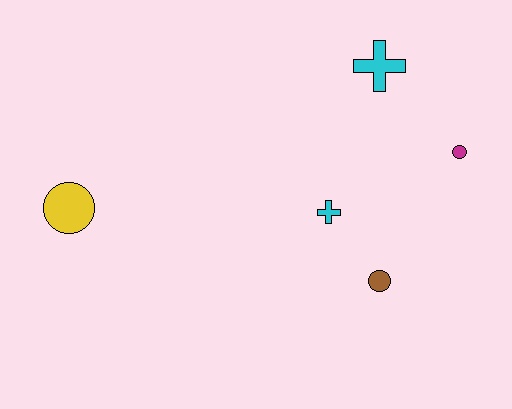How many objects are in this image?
There are 5 objects.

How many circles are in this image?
There are 3 circles.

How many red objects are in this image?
There are no red objects.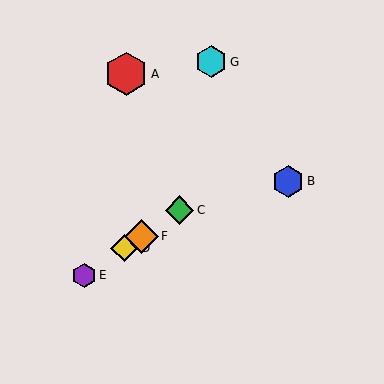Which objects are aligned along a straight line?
Objects C, D, E, F are aligned along a straight line.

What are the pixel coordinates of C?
Object C is at (179, 210).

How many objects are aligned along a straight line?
4 objects (C, D, E, F) are aligned along a straight line.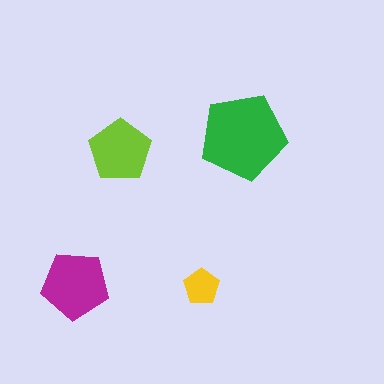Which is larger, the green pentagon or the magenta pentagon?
The green one.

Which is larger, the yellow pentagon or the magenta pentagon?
The magenta one.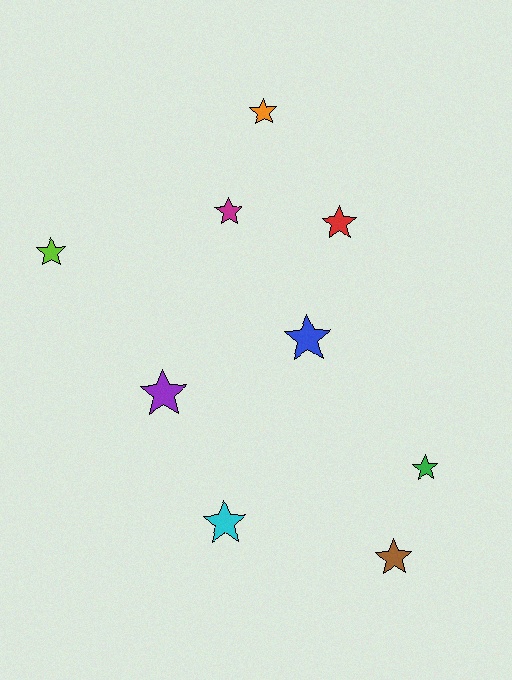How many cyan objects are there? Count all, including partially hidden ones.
There is 1 cyan object.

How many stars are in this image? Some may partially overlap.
There are 9 stars.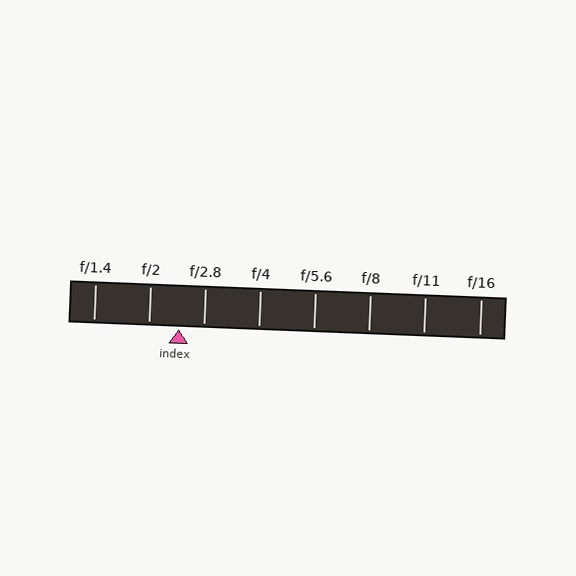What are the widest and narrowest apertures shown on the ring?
The widest aperture shown is f/1.4 and the narrowest is f/16.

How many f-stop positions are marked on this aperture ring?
There are 8 f-stop positions marked.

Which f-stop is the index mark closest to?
The index mark is closest to f/2.8.